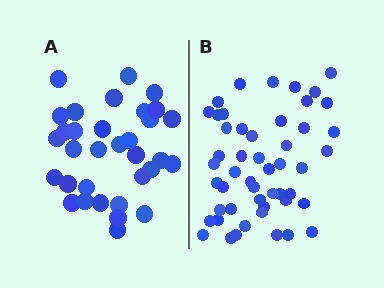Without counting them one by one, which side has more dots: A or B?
Region B (the right region) has more dots.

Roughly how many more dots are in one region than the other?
Region B has approximately 15 more dots than region A.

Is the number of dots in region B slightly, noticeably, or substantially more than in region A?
Region B has substantially more. The ratio is roughly 1.5 to 1.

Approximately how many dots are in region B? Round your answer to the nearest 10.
About 50 dots.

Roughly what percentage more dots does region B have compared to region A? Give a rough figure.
About 50% more.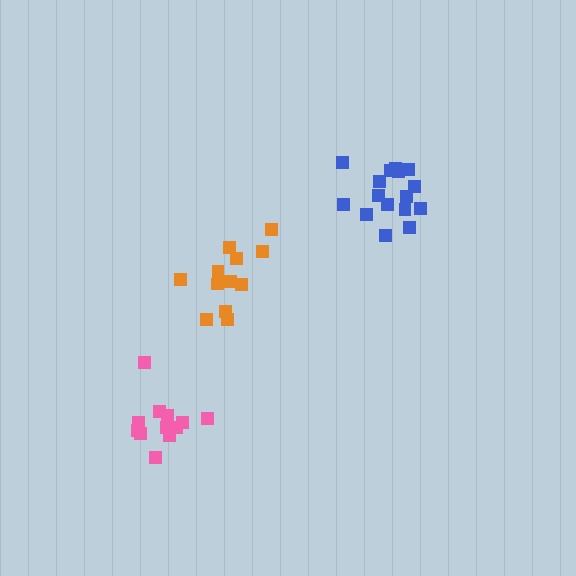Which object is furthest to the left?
The pink cluster is leftmost.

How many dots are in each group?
Group 1: 16 dots, Group 2: 12 dots, Group 3: 12 dots (40 total).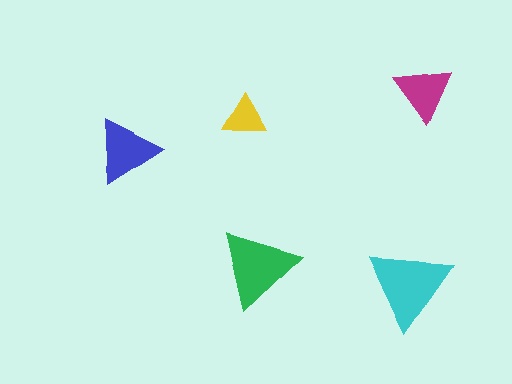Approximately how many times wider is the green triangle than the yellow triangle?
About 2 times wider.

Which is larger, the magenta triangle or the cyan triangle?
The cyan one.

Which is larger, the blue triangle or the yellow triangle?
The blue one.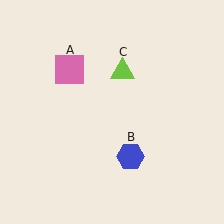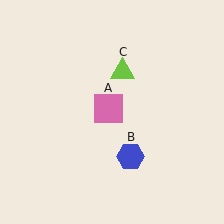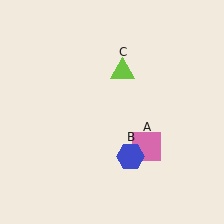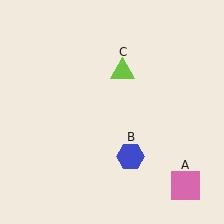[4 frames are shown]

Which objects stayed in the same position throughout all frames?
Blue hexagon (object B) and lime triangle (object C) remained stationary.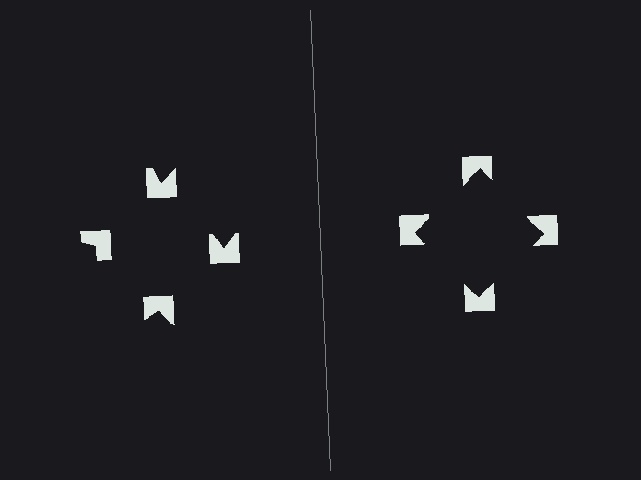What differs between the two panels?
The notched squares are positioned identically on both sides; only the wedge orientations differ. On the right they align to a square; on the left they are misaligned.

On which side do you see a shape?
An illusory square appears on the right side. On the left side the wedge cuts are rotated, so no coherent shape forms.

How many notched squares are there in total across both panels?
8 — 4 on each side.